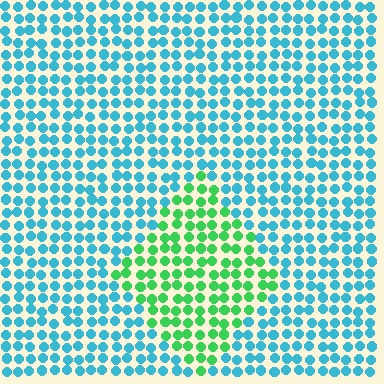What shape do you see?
I see a diamond.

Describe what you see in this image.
The image is filled with small cyan elements in a uniform arrangement. A diamond-shaped region is visible where the elements are tinted to a slightly different hue, forming a subtle color boundary.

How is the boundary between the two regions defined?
The boundary is defined purely by a slight shift in hue (about 57 degrees). Spacing, size, and orientation are identical on both sides.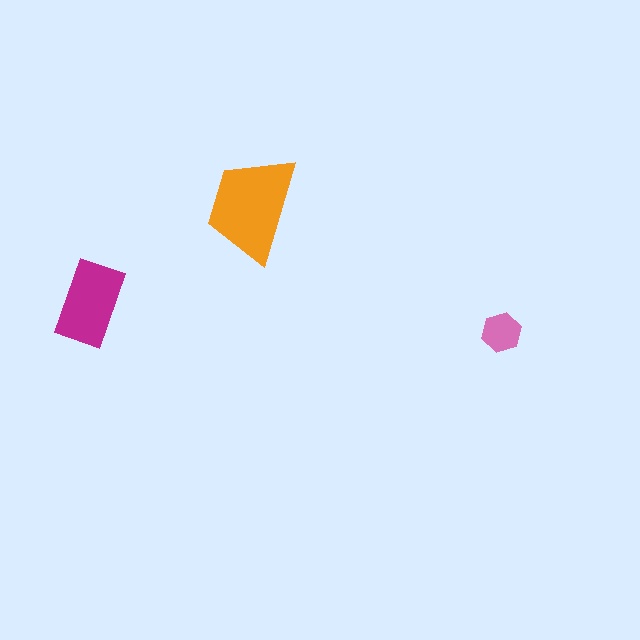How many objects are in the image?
There are 3 objects in the image.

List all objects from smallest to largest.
The pink hexagon, the magenta rectangle, the orange trapezoid.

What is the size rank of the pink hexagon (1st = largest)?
3rd.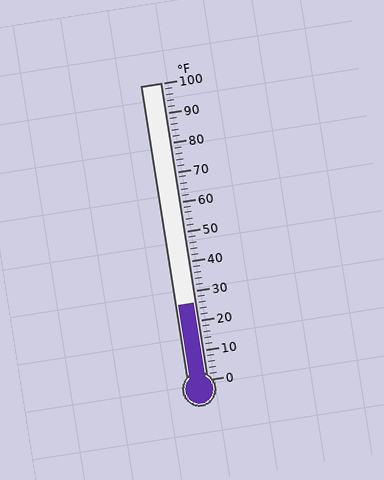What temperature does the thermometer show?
The thermometer shows approximately 26°F.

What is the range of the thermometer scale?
The thermometer scale ranges from 0°F to 100°F.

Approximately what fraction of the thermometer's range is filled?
The thermometer is filled to approximately 25% of its range.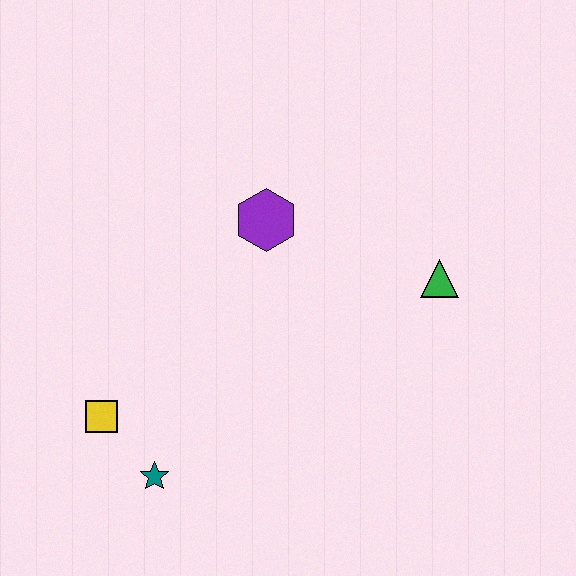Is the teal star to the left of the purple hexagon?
Yes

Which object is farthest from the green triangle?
The yellow square is farthest from the green triangle.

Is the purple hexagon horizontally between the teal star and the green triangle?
Yes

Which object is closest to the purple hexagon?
The green triangle is closest to the purple hexagon.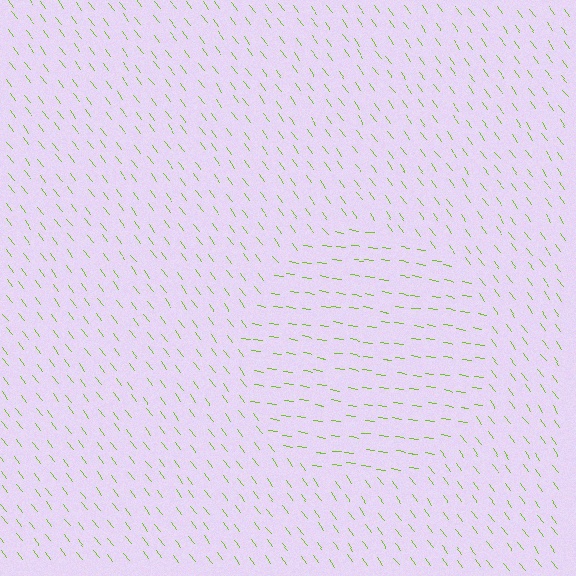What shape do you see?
I see a circle.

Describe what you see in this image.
The image is filled with small lime line segments. A circle region in the image has lines oriented differently from the surrounding lines, creating a visible texture boundary.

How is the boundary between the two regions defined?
The boundary is defined purely by a change in line orientation (approximately 45 degrees difference). All lines are the same color and thickness.